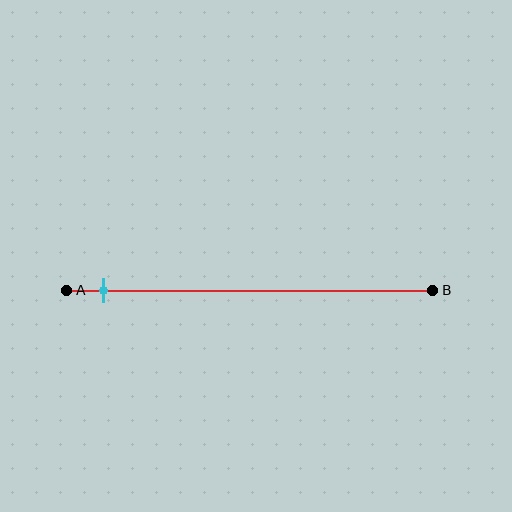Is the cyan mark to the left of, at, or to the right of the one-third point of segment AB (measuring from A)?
The cyan mark is to the left of the one-third point of segment AB.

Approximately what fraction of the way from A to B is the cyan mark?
The cyan mark is approximately 10% of the way from A to B.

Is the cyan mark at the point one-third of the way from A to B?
No, the mark is at about 10% from A, not at the 33% one-third point.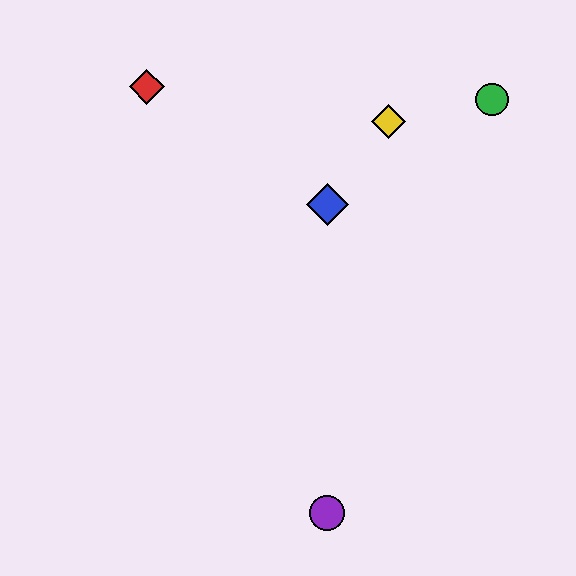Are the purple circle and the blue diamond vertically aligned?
Yes, both are at x≈327.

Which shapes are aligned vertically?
The blue diamond, the purple circle are aligned vertically.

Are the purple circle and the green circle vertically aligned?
No, the purple circle is at x≈327 and the green circle is at x≈492.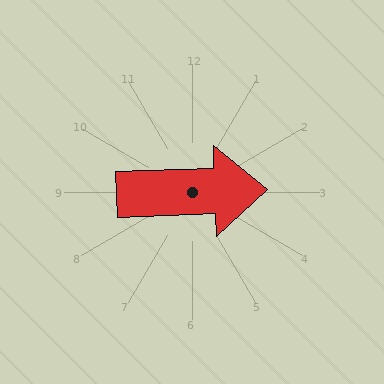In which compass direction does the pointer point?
East.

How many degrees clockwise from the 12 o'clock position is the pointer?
Approximately 88 degrees.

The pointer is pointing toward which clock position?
Roughly 3 o'clock.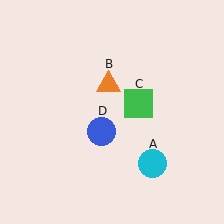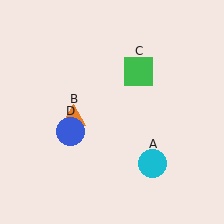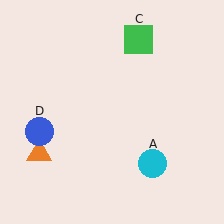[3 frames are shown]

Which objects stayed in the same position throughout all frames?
Cyan circle (object A) remained stationary.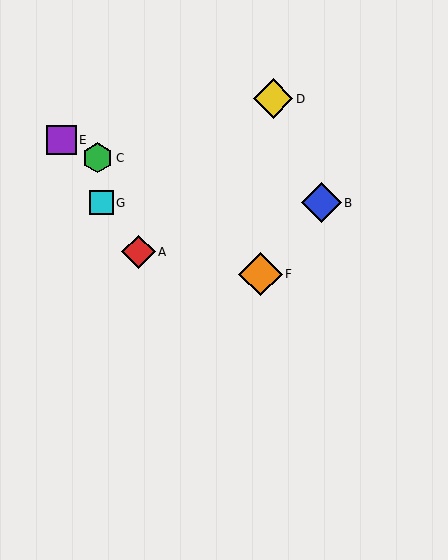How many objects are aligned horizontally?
2 objects (B, G) are aligned horizontally.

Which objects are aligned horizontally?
Objects B, G are aligned horizontally.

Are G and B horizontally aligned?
Yes, both are at y≈203.